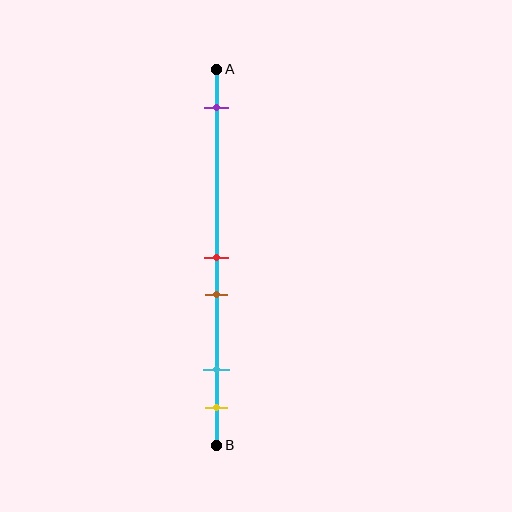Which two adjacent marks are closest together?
The red and brown marks are the closest adjacent pair.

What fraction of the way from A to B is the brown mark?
The brown mark is approximately 60% (0.6) of the way from A to B.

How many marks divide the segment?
There are 5 marks dividing the segment.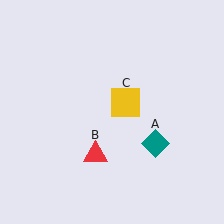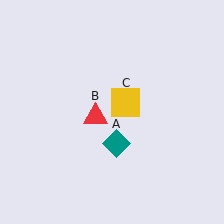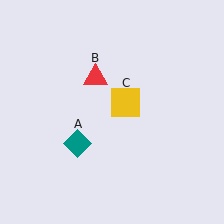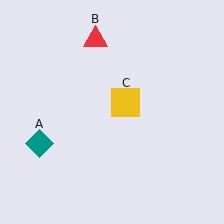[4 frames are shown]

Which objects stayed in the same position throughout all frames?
Yellow square (object C) remained stationary.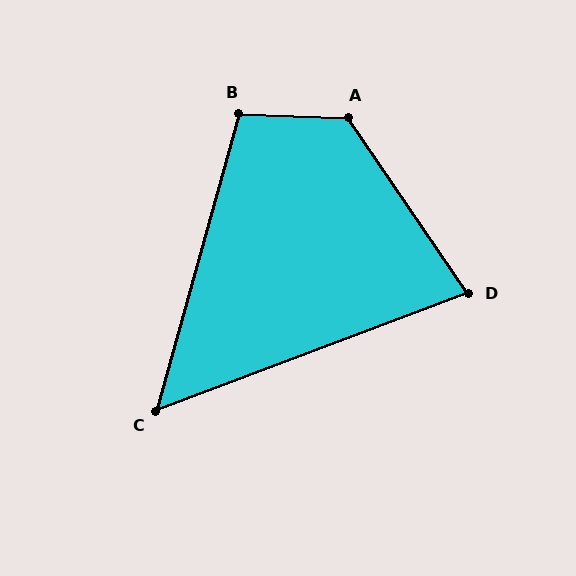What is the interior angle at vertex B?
Approximately 104 degrees (obtuse).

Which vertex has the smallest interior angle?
C, at approximately 54 degrees.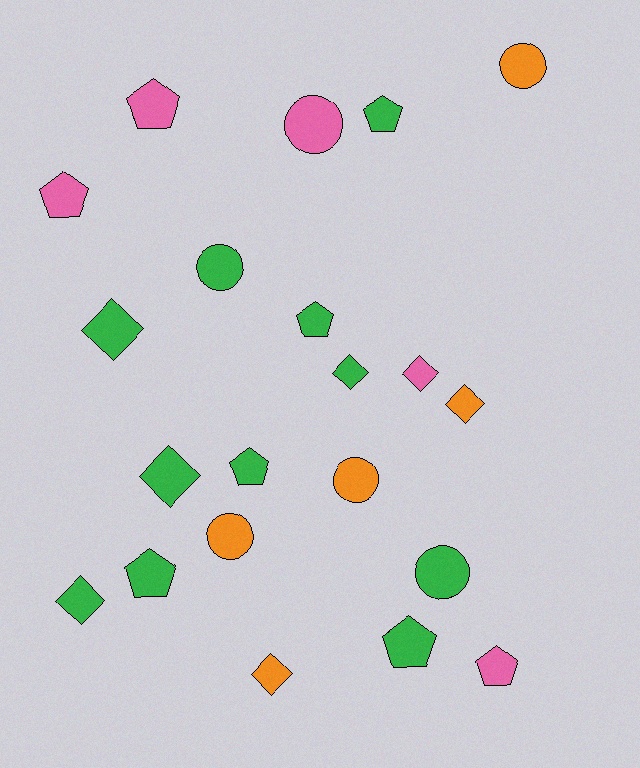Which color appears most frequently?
Green, with 11 objects.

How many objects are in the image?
There are 21 objects.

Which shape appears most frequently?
Pentagon, with 8 objects.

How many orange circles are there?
There are 3 orange circles.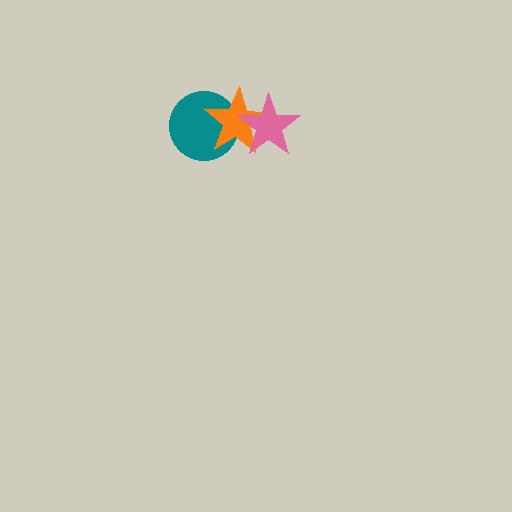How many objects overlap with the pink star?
1 object overlaps with the pink star.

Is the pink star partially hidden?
No, no other shape covers it.